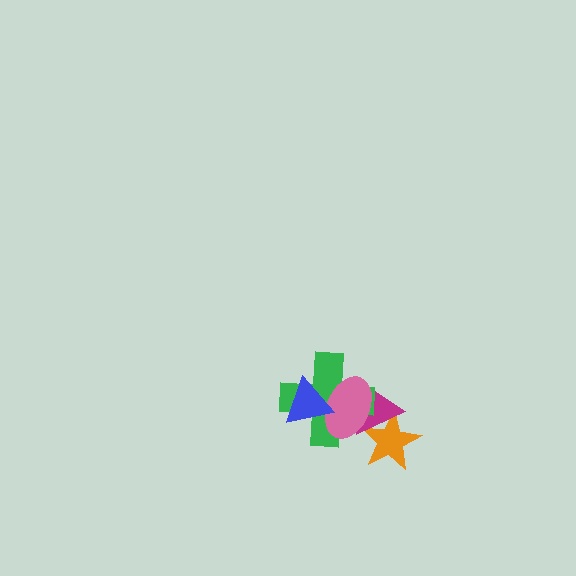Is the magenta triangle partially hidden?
Yes, it is partially covered by another shape.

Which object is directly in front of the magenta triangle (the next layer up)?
The green cross is directly in front of the magenta triangle.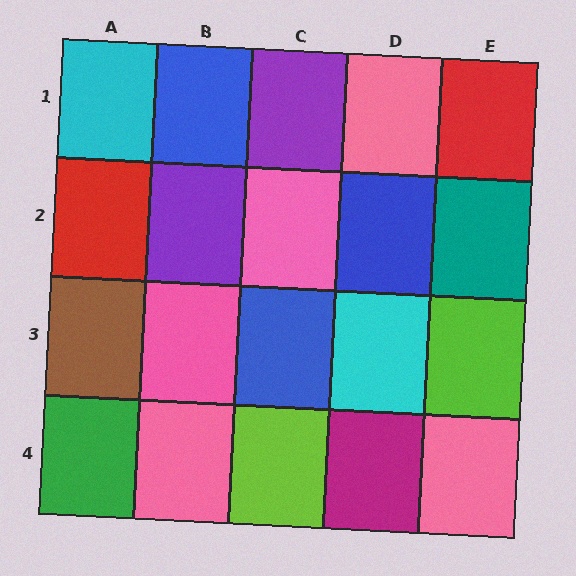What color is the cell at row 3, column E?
Lime.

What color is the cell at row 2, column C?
Pink.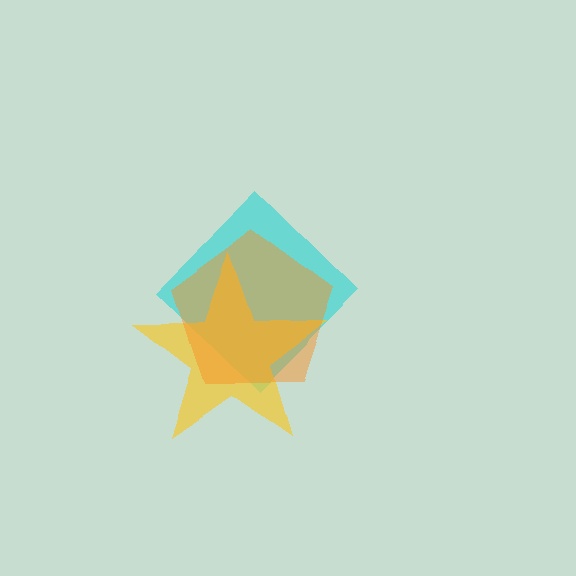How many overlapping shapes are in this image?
There are 3 overlapping shapes in the image.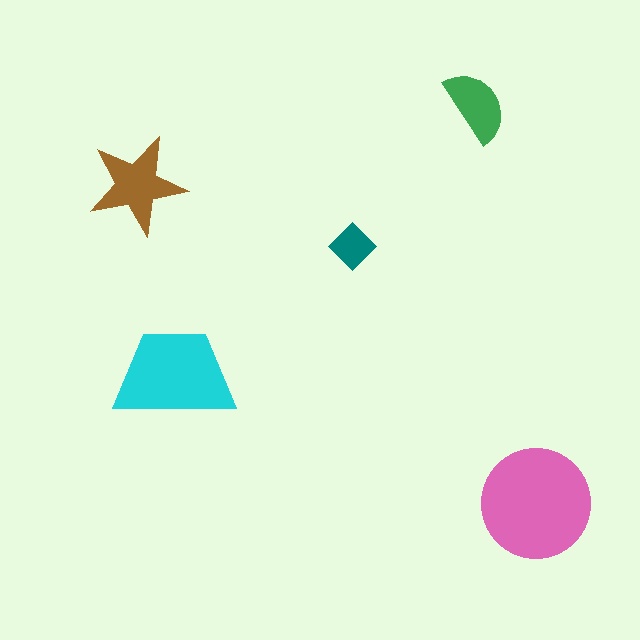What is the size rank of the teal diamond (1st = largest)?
5th.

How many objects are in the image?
There are 5 objects in the image.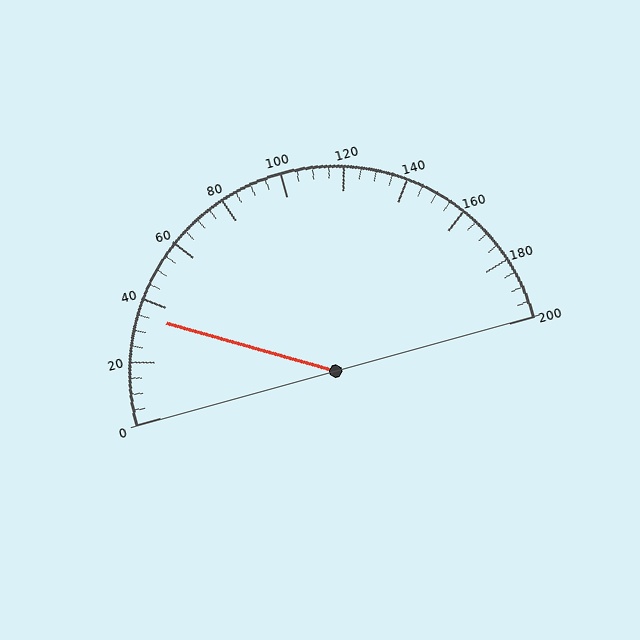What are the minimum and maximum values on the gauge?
The gauge ranges from 0 to 200.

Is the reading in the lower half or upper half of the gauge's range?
The reading is in the lower half of the range (0 to 200).